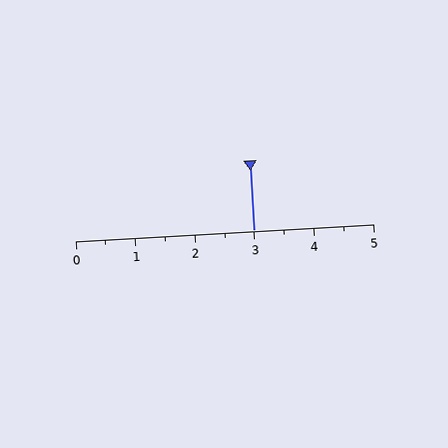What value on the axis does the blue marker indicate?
The marker indicates approximately 3.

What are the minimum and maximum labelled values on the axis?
The axis runs from 0 to 5.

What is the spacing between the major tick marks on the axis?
The major ticks are spaced 1 apart.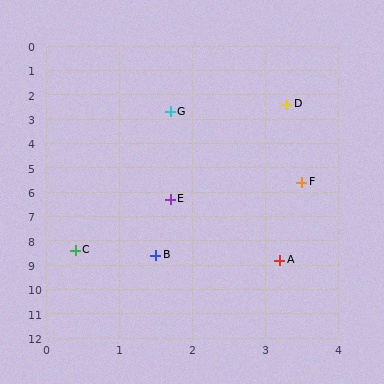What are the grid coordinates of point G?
Point G is at approximately (1.7, 2.7).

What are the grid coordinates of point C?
Point C is at approximately (0.4, 8.4).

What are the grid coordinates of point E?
Point E is at approximately (1.7, 6.3).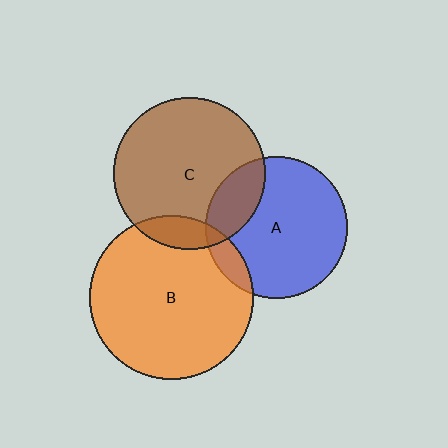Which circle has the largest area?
Circle B (orange).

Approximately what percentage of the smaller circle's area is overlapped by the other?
Approximately 20%.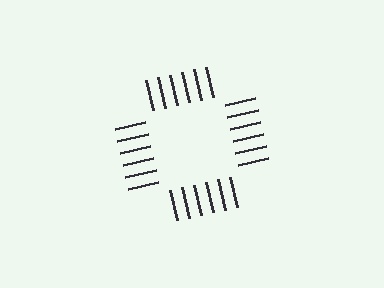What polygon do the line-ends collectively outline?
An illusory square — the line segments terminate on its edges but no continuous stroke is drawn.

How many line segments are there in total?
24 — 6 along each of the 4 edges.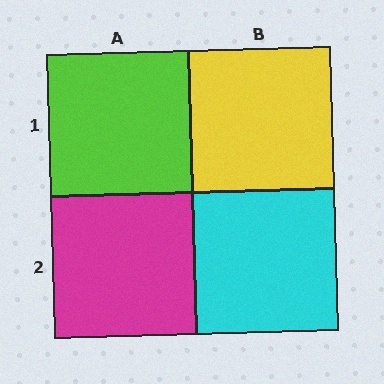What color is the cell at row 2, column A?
Magenta.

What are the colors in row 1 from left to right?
Lime, yellow.